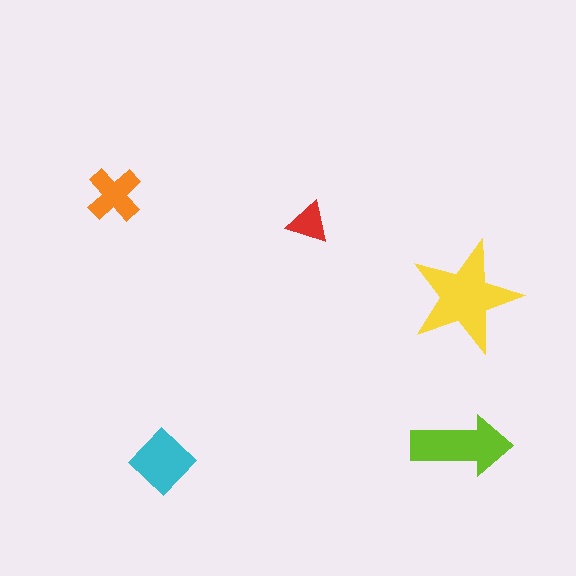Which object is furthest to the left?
The orange cross is leftmost.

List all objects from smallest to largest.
The red triangle, the orange cross, the cyan diamond, the lime arrow, the yellow star.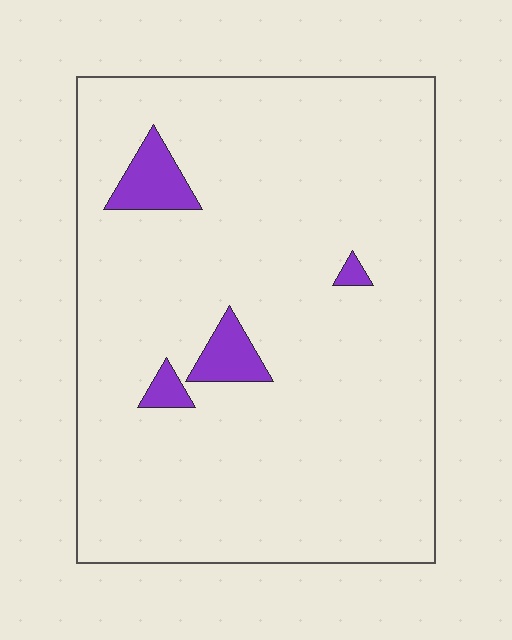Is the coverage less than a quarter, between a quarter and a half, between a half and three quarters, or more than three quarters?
Less than a quarter.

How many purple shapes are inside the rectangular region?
4.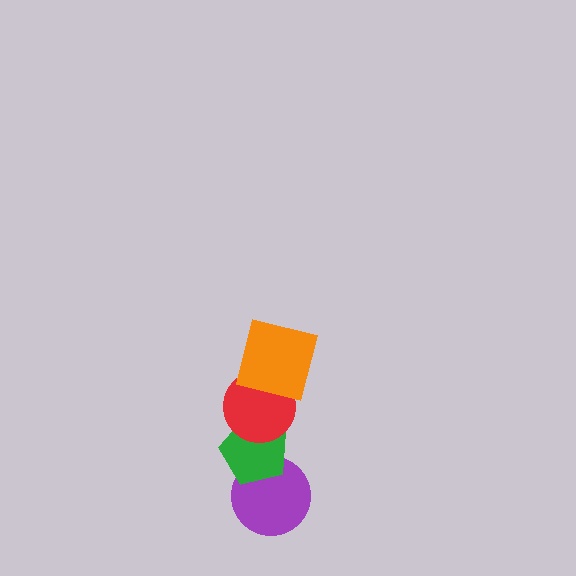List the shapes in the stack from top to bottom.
From top to bottom: the orange square, the red circle, the green pentagon, the purple circle.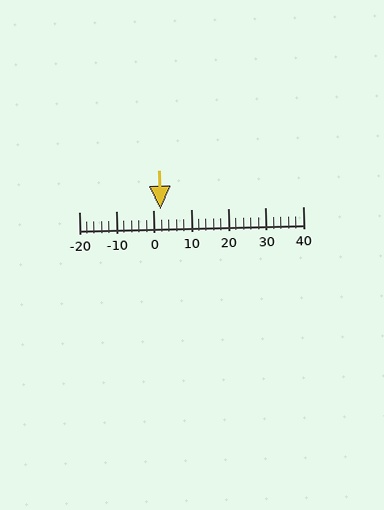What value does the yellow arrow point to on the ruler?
The yellow arrow points to approximately 2.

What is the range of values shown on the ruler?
The ruler shows values from -20 to 40.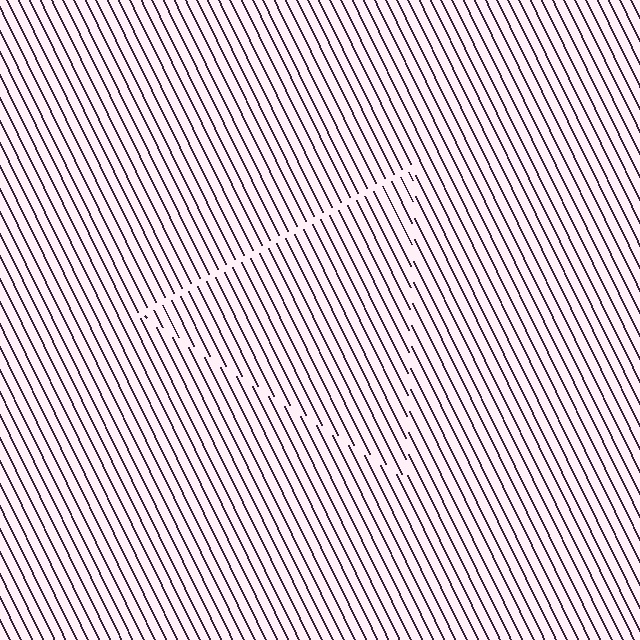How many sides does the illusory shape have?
3 sides — the line-ends trace a triangle.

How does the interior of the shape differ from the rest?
The interior of the shape contains the same grating, shifted by half a period — the contour is defined by the phase discontinuity where line-ends from the inner and outer gratings abut.